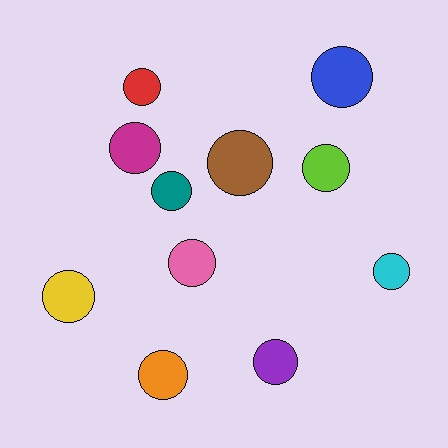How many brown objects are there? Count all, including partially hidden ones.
There is 1 brown object.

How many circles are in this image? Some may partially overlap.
There are 11 circles.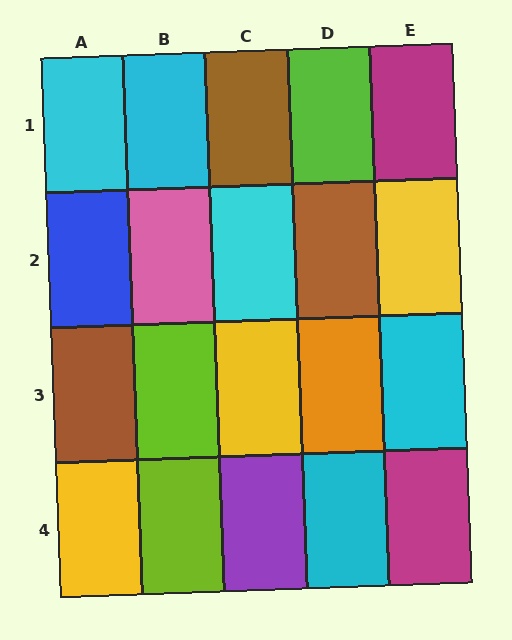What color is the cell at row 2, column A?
Blue.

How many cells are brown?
3 cells are brown.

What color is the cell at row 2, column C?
Cyan.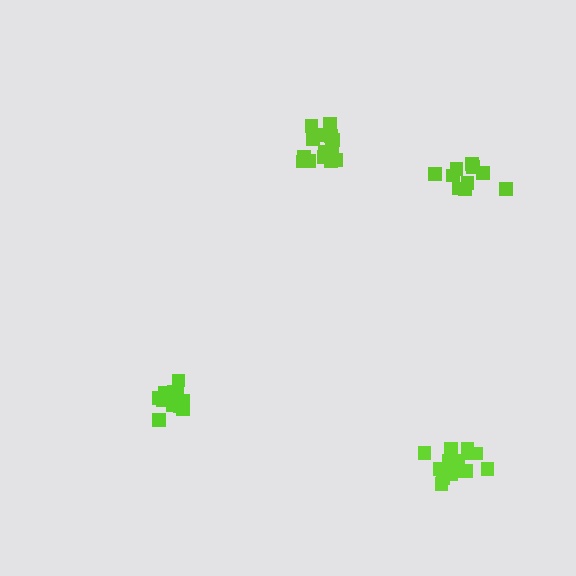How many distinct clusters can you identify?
There are 4 distinct clusters.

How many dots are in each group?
Group 1: 15 dots, Group 2: 10 dots, Group 3: 14 dots, Group 4: 15 dots (54 total).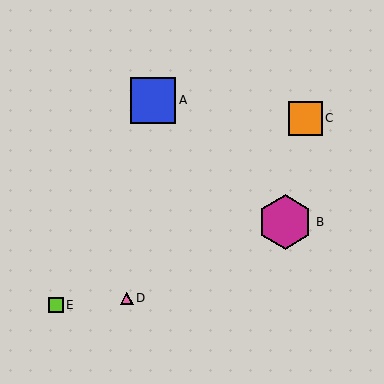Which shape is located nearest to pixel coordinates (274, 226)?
The magenta hexagon (labeled B) at (285, 222) is nearest to that location.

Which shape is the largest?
The magenta hexagon (labeled B) is the largest.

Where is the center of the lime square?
The center of the lime square is at (56, 305).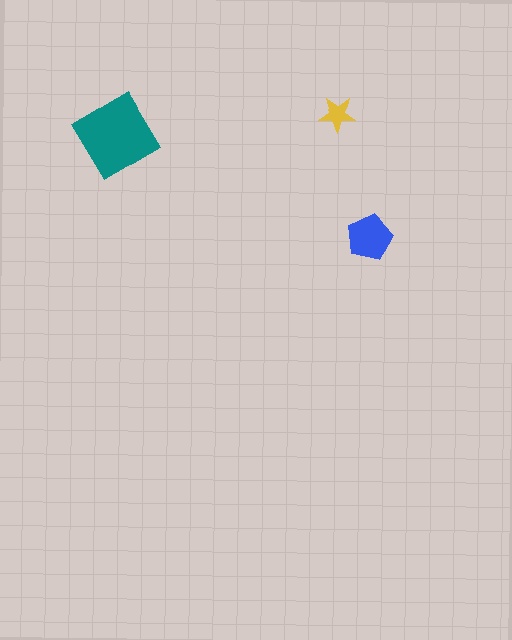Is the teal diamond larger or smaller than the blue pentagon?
Larger.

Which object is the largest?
The teal diamond.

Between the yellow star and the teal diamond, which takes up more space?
The teal diamond.